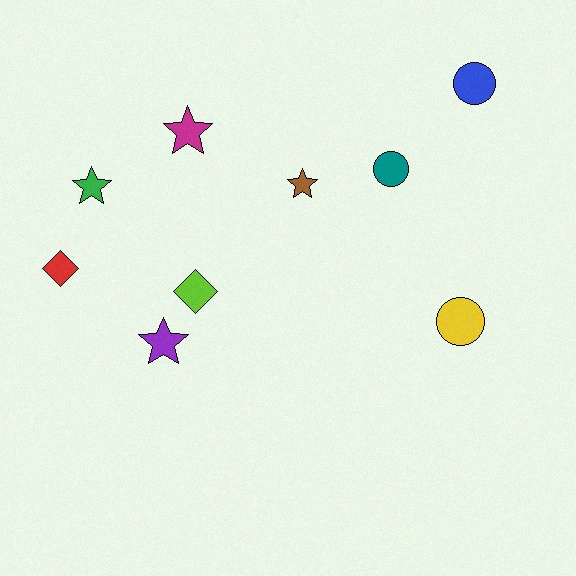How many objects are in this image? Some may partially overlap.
There are 9 objects.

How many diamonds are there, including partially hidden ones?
There are 2 diamonds.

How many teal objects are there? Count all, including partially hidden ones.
There is 1 teal object.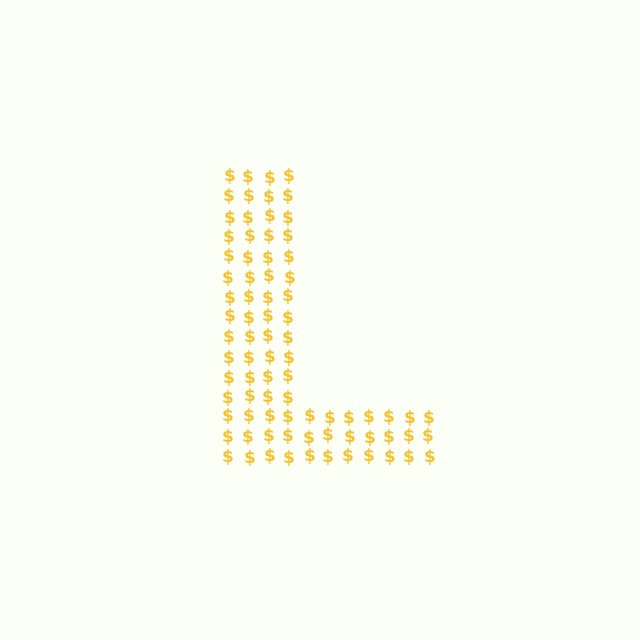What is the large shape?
The large shape is the letter L.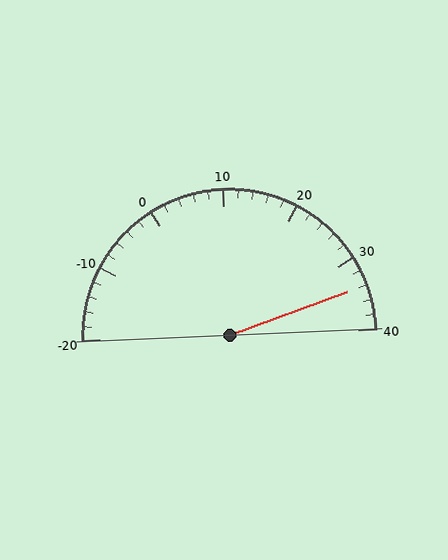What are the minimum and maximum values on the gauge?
The gauge ranges from -20 to 40.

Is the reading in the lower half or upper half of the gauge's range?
The reading is in the upper half of the range (-20 to 40).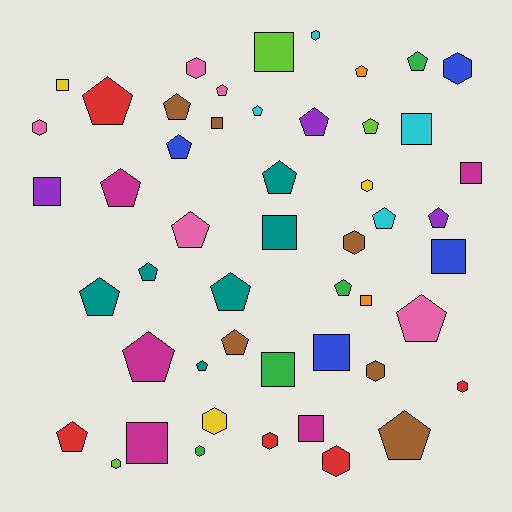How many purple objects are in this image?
There are 3 purple objects.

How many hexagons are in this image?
There are 13 hexagons.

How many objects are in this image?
There are 50 objects.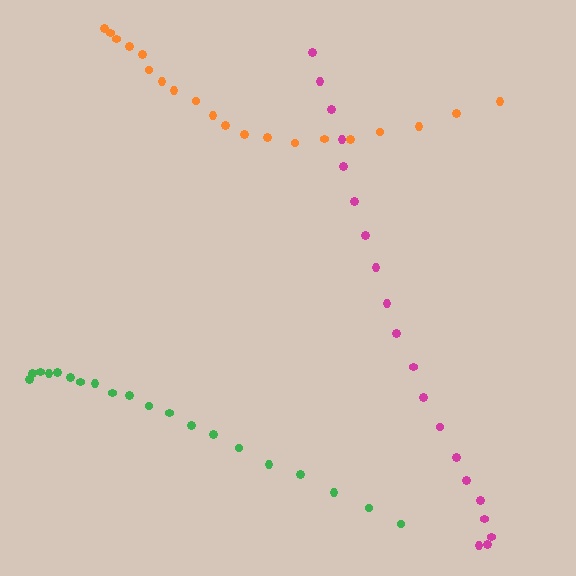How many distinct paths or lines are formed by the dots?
There are 3 distinct paths.